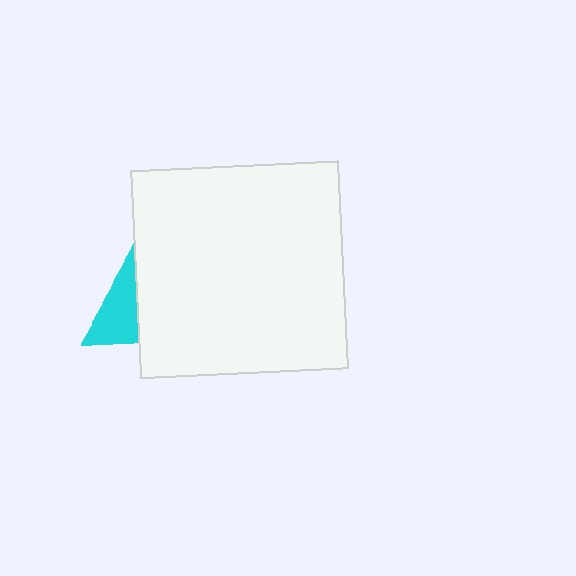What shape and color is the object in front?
The object in front is a white square.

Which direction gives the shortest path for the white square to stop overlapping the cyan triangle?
Moving right gives the shortest separation.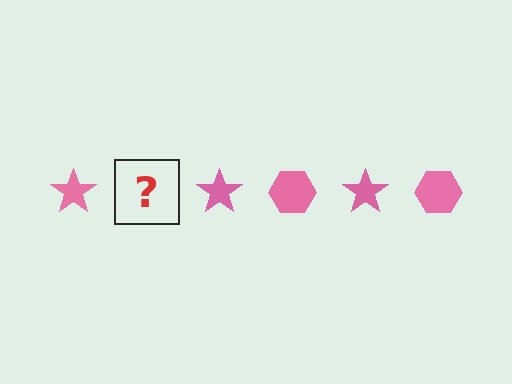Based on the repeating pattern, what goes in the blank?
The blank should be a pink hexagon.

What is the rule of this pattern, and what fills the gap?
The rule is that the pattern cycles through star, hexagon shapes in pink. The gap should be filled with a pink hexagon.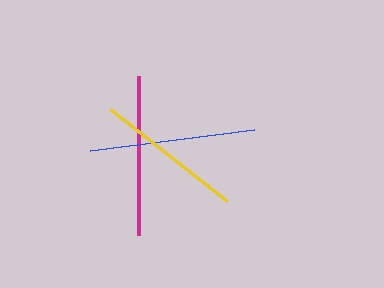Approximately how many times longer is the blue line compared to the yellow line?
The blue line is approximately 1.1 times the length of the yellow line.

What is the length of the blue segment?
The blue segment is approximately 166 pixels long.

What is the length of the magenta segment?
The magenta segment is approximately 158 pixels long.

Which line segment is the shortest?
The yellow line is the shortest at approximately 149 pixels.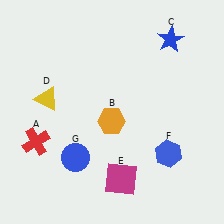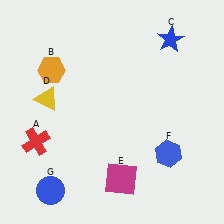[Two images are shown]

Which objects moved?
The objects that moved are: the orange hexagon (B), the blue circle (G).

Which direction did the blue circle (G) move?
The blue circle (G) moved down.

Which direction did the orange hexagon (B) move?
The orange hexagon (B) moved left.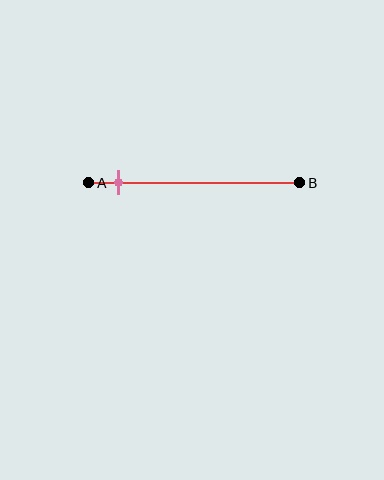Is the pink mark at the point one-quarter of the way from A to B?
No, the mark is at about 15% from A, not at the 25% one-quarter point.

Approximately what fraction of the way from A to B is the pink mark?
The pink mark is approximately 15% of the way from A to B.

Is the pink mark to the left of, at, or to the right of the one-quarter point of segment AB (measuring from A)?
The pink mark is to the left of the one-quarter point of segment AB.